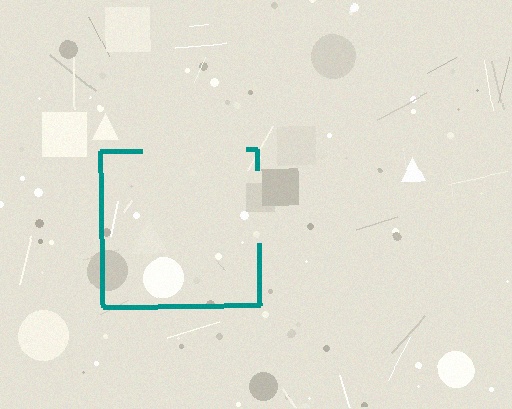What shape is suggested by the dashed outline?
The dashed outline suggests a square.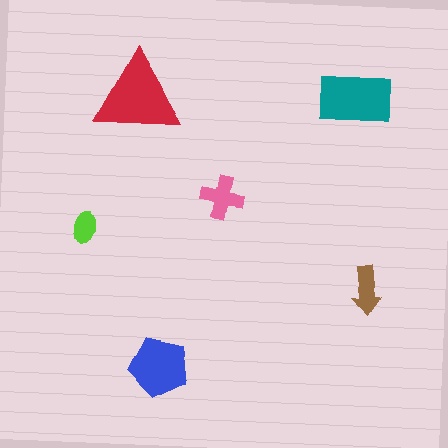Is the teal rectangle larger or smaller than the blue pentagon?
Larger.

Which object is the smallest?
The lime ellipse.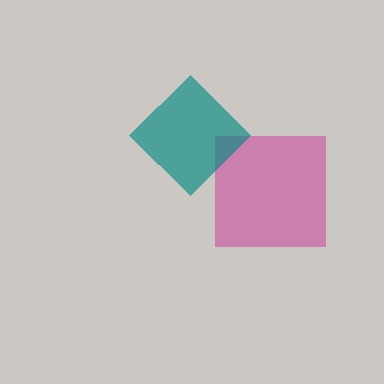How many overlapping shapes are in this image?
There are 2 overlapping shapes in the image.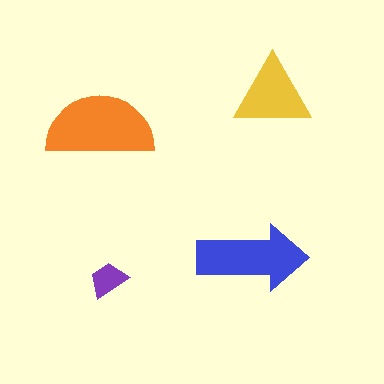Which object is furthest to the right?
The yellow triangle is rightmost.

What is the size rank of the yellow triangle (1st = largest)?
3rd.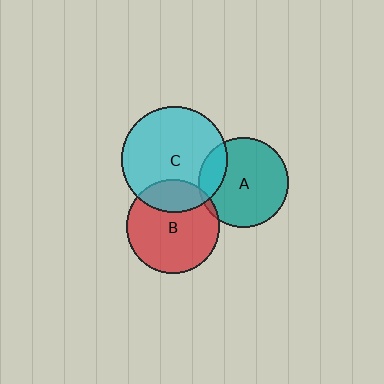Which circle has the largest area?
Circle C (cyan).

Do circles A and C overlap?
Yes.